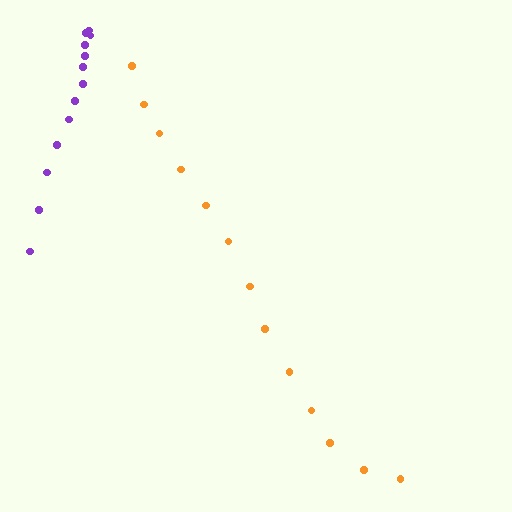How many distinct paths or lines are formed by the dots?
There are 2 distinct paths.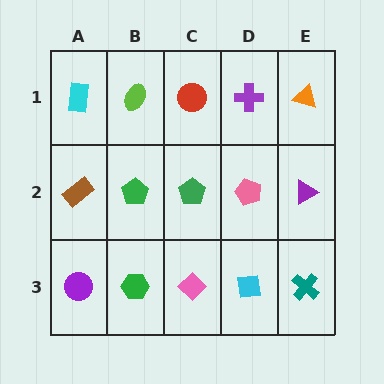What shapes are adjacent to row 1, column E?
A purple triangle (row 2, column E), a purple cross (row 1, column D).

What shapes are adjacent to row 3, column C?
A green pentagon (row 2, column C), a green hexagon (row 3, column B), a cyan square (row 3, column D).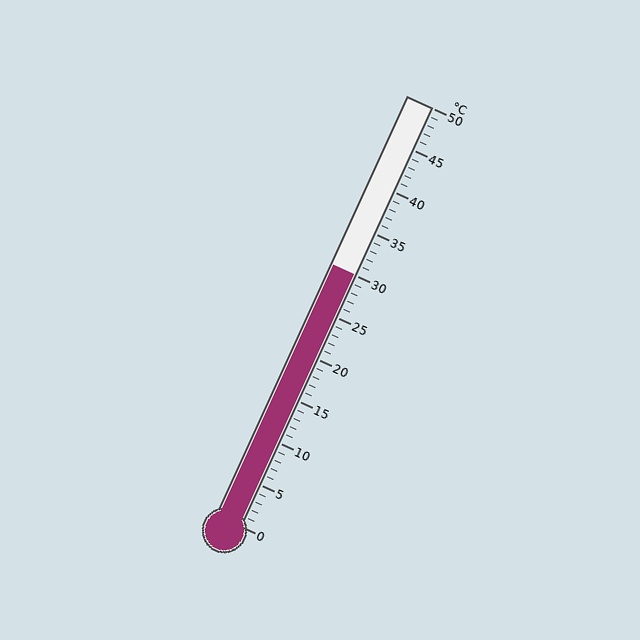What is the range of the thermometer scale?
The thermometer scale ranges from 0°C to 50°C.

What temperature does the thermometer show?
The thermometer shows approximately 30°C.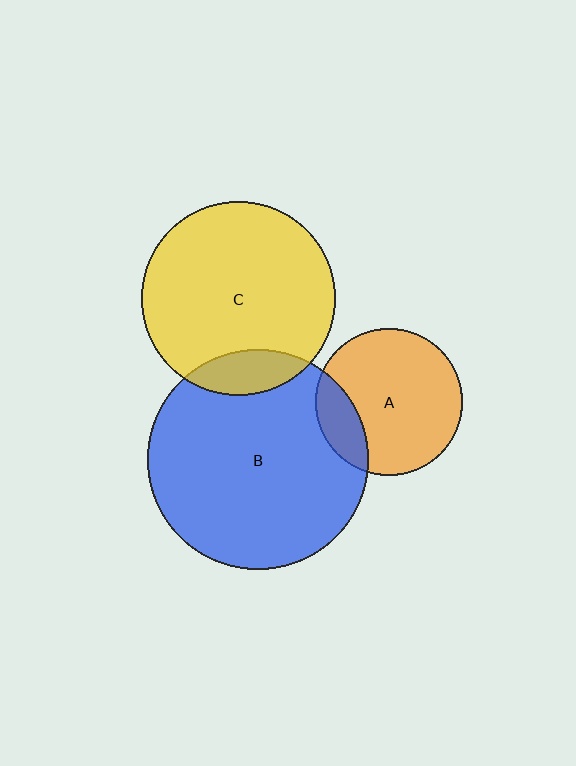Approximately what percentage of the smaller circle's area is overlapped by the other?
Approximately 15%.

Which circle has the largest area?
Circle B (blue).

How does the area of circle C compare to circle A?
Approximately 1.7 times.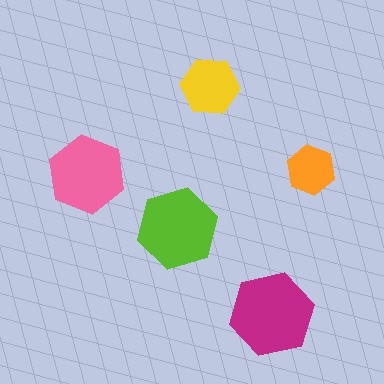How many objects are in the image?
There are 5 objects in the image.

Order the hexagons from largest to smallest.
the magenta one, the lime one, the pink one, the yellow one, the orange one.